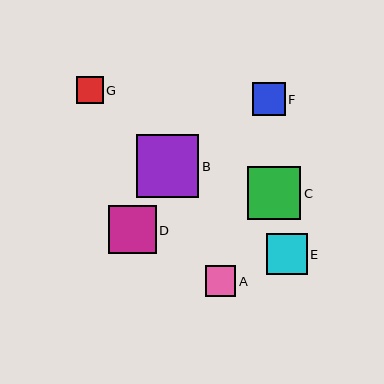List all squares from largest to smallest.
From largest to smallest: B, C, D, E, F, A, G.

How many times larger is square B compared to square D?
Square B is approximately 1.3 times the size of square D.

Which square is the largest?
Square B is the largest with a size of approximately 62 pixels.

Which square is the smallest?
Square G is the smallest with a size of approximately 27 pixels.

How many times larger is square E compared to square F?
Square E is approximately 1.2 times the size of square F.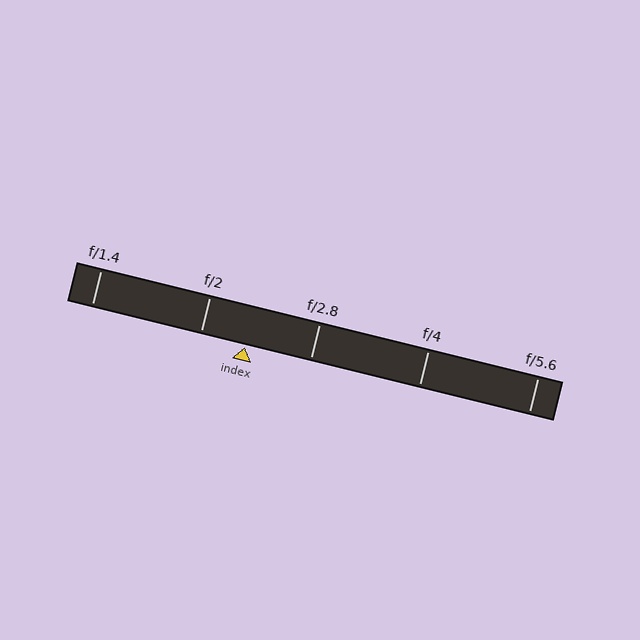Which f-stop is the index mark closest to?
The index mark is closest to f/2.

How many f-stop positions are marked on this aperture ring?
There are 5 f-stop positions marked.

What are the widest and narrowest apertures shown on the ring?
The widest aperture shown is f/1.4 and the narrowest is f/5.6.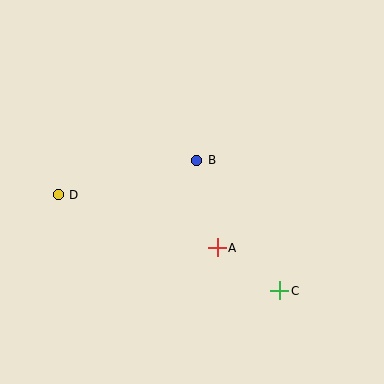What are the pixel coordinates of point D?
Point D is at (58, 195).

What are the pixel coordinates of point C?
Point C is at (280, 291).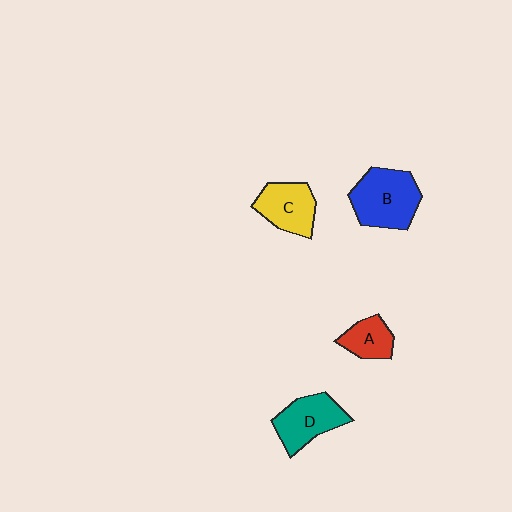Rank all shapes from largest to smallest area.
From largest to smallest: B (blue), D (teal), C (yellow), A (red).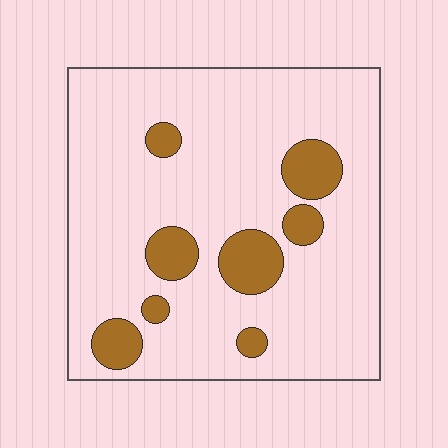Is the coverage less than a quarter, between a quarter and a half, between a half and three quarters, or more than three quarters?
Less than a quarter.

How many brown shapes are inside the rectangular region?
8.